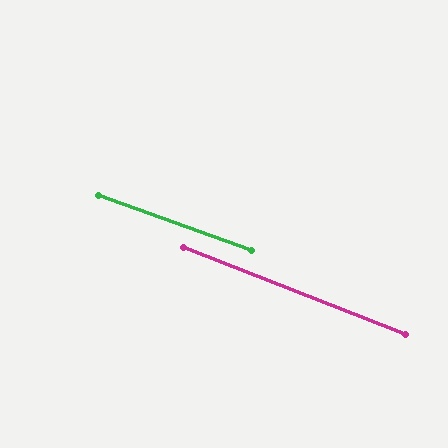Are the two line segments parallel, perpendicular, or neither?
Parallel — their directions differ by only 1.8°.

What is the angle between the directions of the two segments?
Approximately 2 degrees.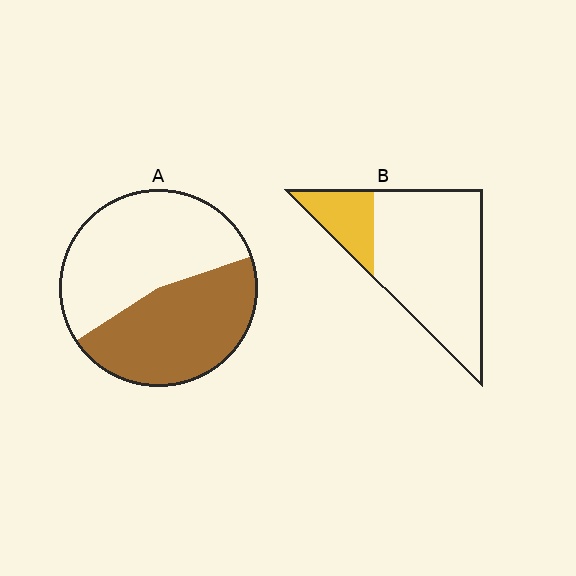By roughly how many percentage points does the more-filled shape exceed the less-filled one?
By roughly 25 percentage points (A over B).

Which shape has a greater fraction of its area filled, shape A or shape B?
Shape A.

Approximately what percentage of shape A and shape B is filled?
A is approximately 45% and B is approximately 20%.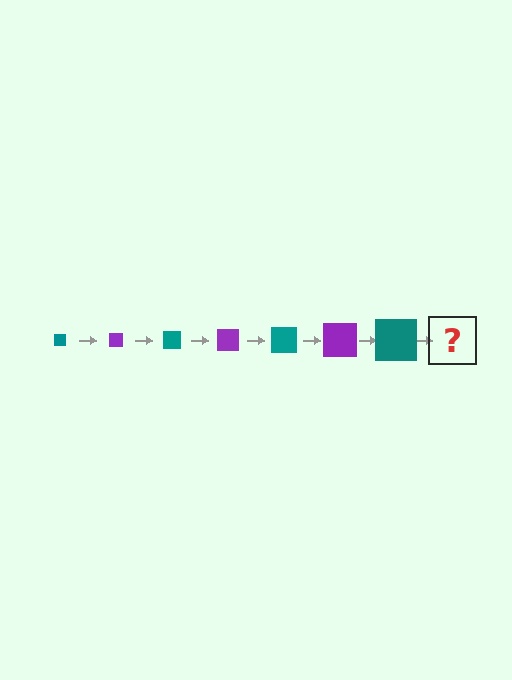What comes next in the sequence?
The next element should be a purple square, larger than the previous one.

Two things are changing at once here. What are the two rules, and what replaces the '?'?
The two rules are that the square grows larger each step and the color cycles through teal and purple. The '?' should be a purple square, larger than the previous one.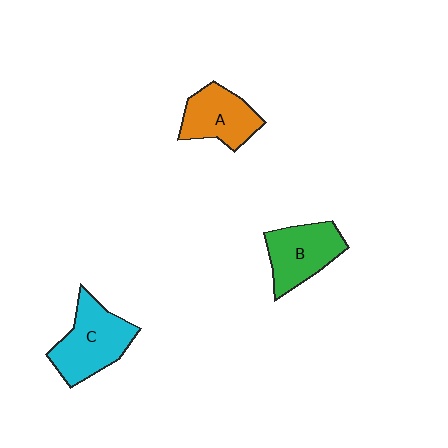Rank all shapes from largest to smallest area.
From largest to smallest: C (cyan), B (green), A (orange).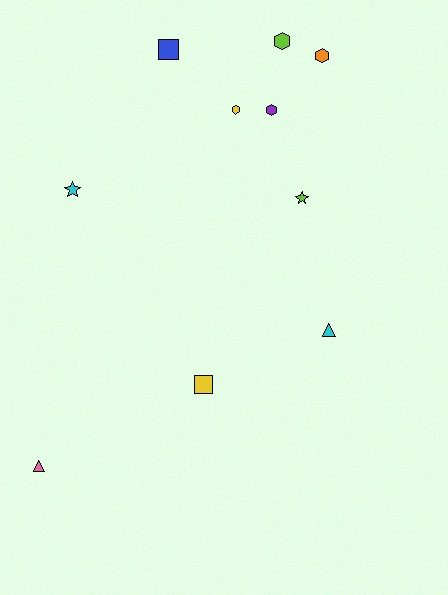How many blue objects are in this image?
There is 1 blue object.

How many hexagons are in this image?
There are 4 hexagons.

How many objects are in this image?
There are 10 objects.